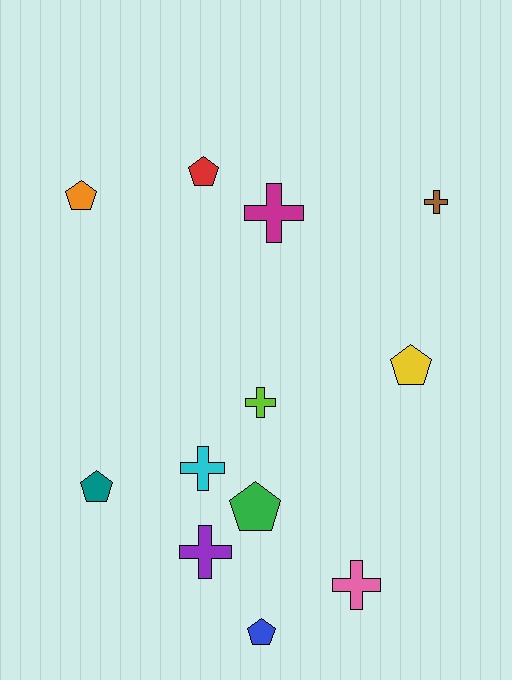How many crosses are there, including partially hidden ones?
There are 6 crosses.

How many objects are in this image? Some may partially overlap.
There are 12 objects.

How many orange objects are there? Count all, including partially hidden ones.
There is 1 orange object.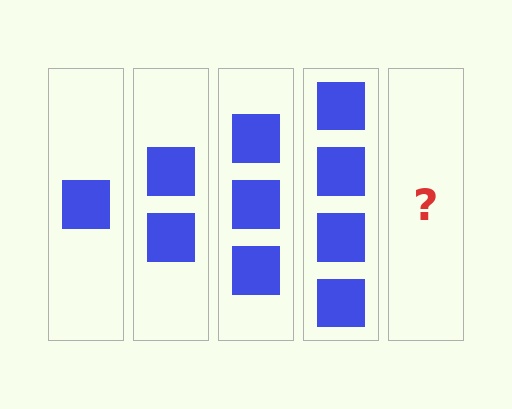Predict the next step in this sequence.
The next step is 5 squares.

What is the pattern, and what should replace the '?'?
The pattern is that each step adds one more square. The '?' should be 5 squares.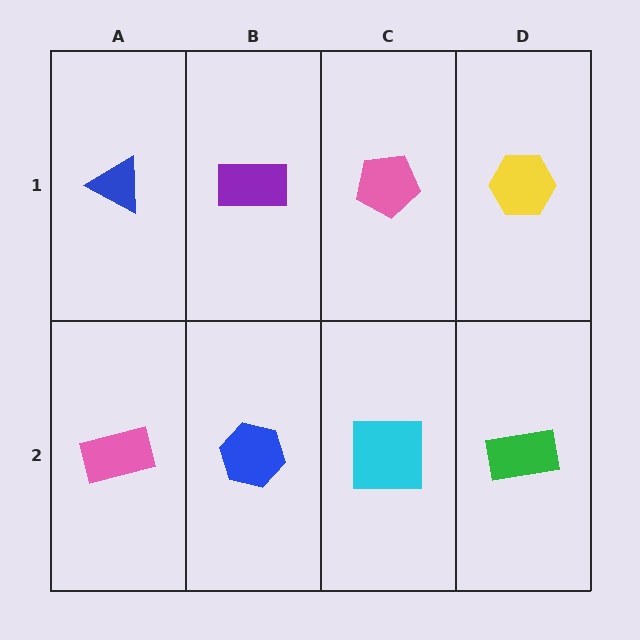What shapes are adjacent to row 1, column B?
A blue hexagon (row 2, column B), a blue triangle (row 1, column A), a pink pentagon (row 1, column C).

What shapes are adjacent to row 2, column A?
A blue triangle (row 1, column A), a blue hexagon (row 2, column B).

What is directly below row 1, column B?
A blue hexagon.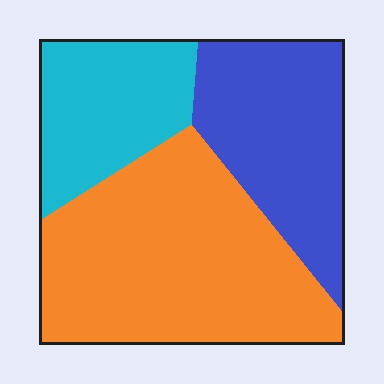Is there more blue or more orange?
Orange.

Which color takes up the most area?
Orange, at roughly 50%.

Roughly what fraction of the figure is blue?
Blue covers about 30% of the figure.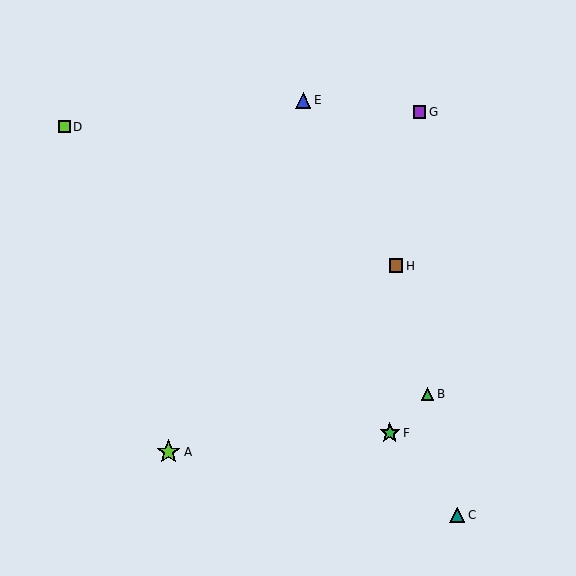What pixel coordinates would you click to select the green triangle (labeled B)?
Click at (428, 394) to select the green triangle B.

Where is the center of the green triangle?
The center of the green triangle is at (428, 394).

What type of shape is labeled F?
Shape F is a green star.